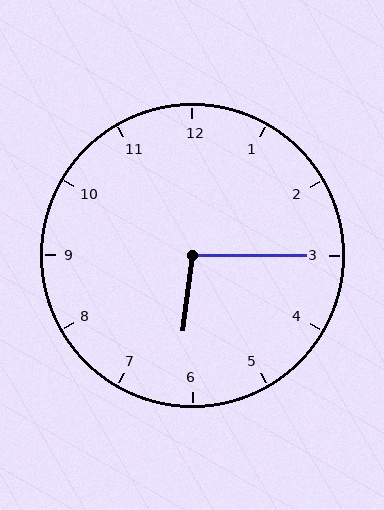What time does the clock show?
6:15.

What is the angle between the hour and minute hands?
Approximately 98 degrees.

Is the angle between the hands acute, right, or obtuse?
It is obtuse.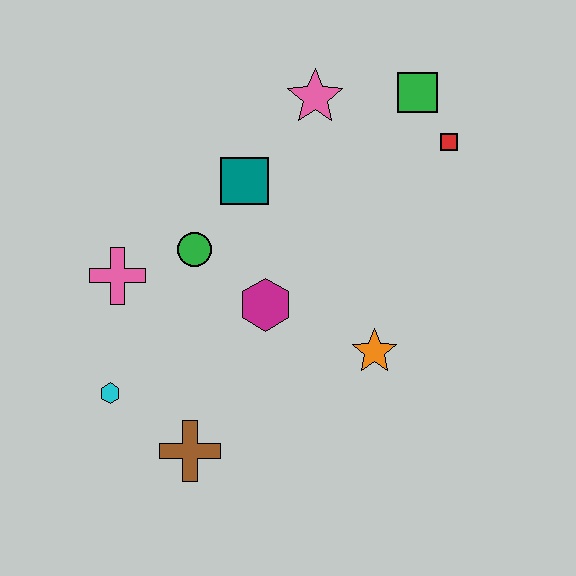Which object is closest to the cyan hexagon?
The brown cross is closest to the cyan hexagon.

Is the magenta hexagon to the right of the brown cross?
Yes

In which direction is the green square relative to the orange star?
The green square is above the orange star.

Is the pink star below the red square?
No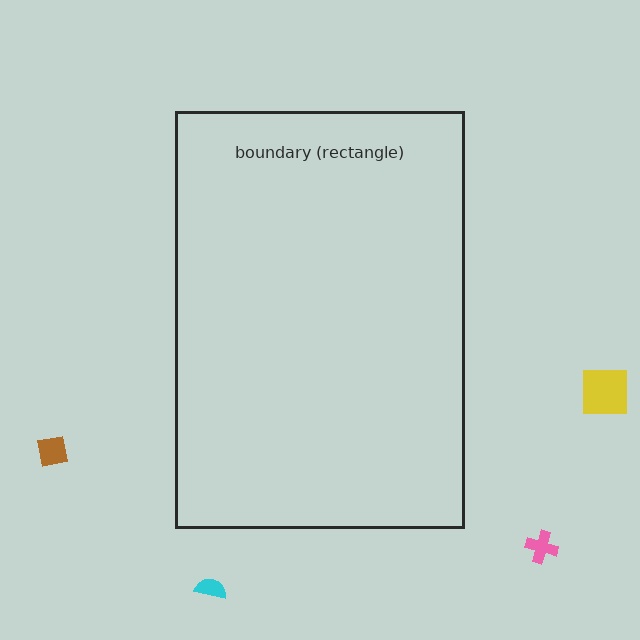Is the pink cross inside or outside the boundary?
Outside.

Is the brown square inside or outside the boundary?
Outside.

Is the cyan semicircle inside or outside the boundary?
Outside.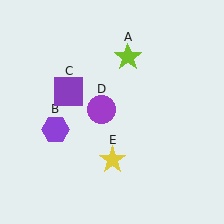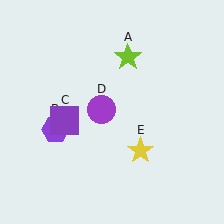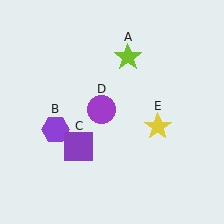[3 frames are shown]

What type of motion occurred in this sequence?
The purple square (object C), yellow star (object E) rotated counterclockwise around the center of the scene.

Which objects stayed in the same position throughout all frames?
Lime star (object A) and purple hexagon (object B) and purple circle (object D) remained stationary.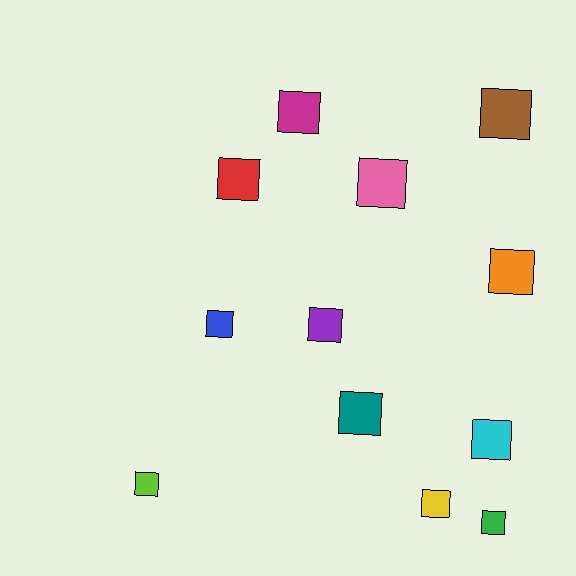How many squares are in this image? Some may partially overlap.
There are 12 squares.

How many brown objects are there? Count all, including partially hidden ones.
There is 1 brown object.